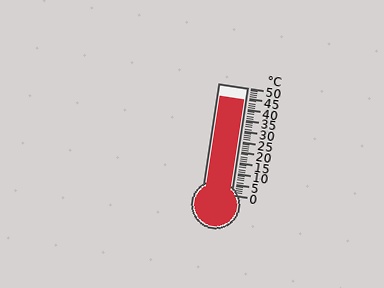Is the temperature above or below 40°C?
The temperature is above 40°C.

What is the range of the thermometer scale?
The thermometer scale ranges from 0°C to 50°C.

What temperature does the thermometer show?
The thermometer shows approximately 44°C.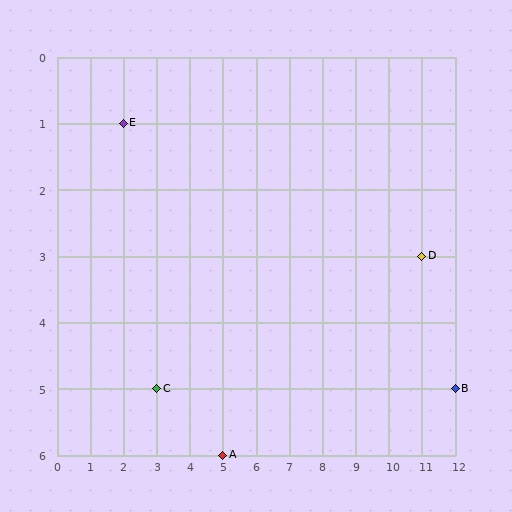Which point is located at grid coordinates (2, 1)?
Point E is at (2, 1).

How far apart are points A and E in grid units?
Points A and E are 3 columns and 5 rows apart (about 5.8 grid units diagonally).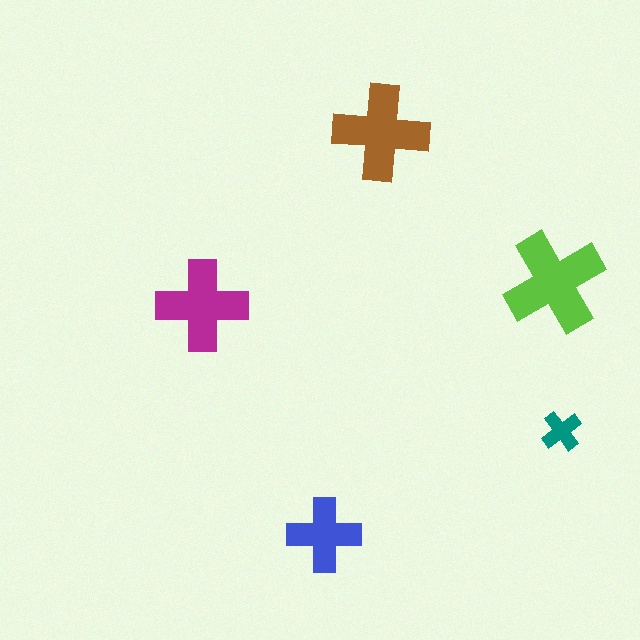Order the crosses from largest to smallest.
the lime one, the brown one, the magenta one, the blue one, the teal one.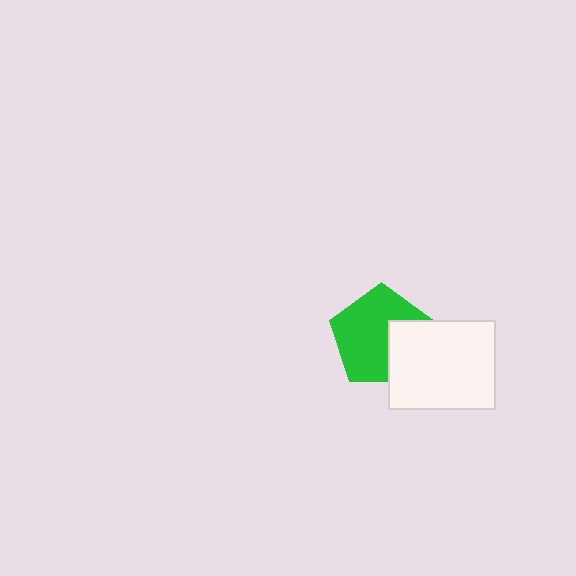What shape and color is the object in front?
The object in front is a white rectangle.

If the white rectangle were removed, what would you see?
You would see the complete green pentagon.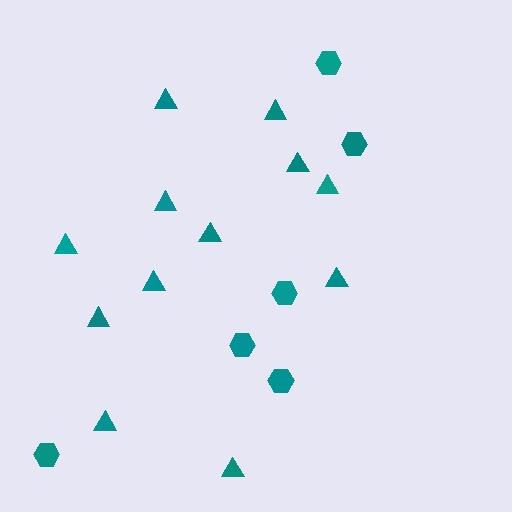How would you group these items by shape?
There are 2 groups: one group of hexagons (6) and one group of triangles (12).